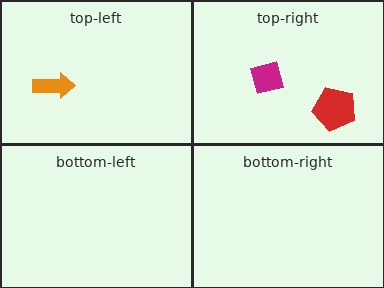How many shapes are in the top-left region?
1.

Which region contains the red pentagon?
The top-right region.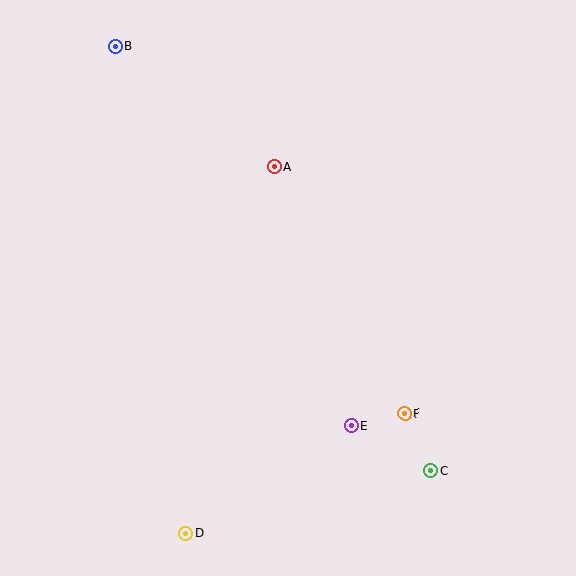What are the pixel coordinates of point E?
Point E is at (351, 426).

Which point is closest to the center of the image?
Point A at (274, 167) is closest to the center.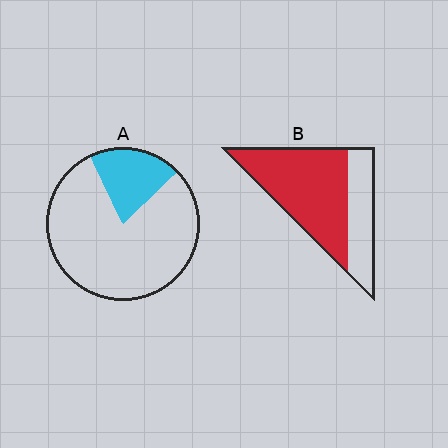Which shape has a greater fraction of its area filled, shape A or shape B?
Shape B.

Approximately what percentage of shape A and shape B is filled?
A is approximately 20% and B is approximately 70%.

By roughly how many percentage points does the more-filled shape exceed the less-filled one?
By roughly 50 percentage points (B over A).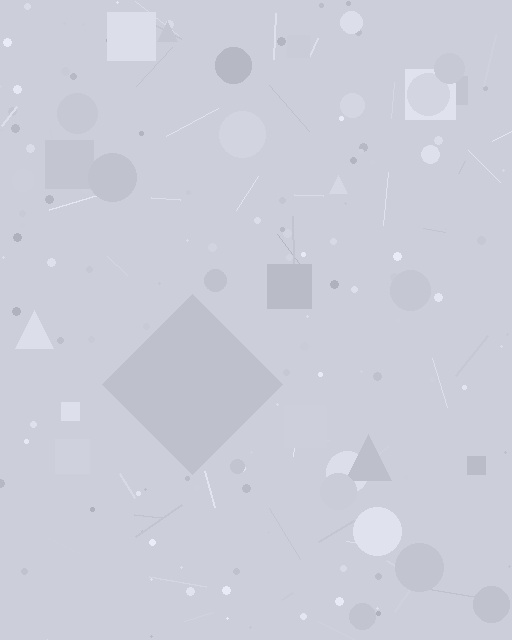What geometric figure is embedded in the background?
A diamond is embedded in the background.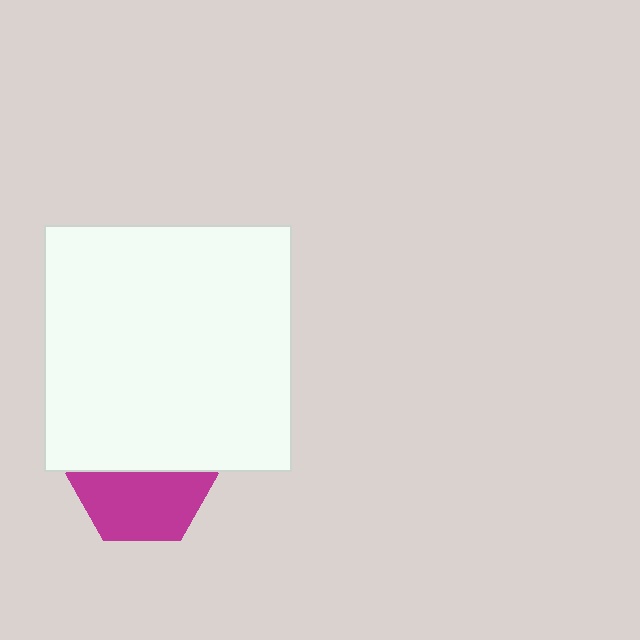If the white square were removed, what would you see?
You would see the complete magenta hexagon.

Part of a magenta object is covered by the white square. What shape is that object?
It is a hexagon.